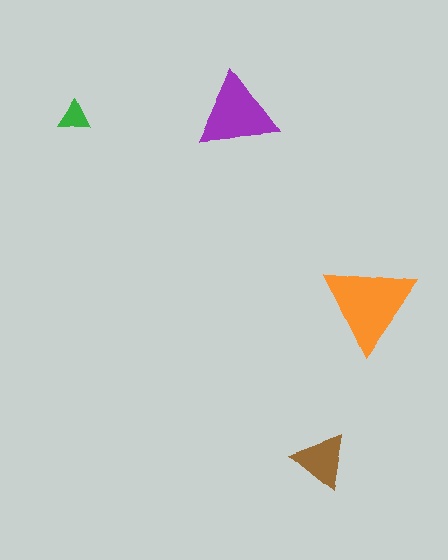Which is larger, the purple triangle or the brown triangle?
The purple one.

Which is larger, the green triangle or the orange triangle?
The orange one.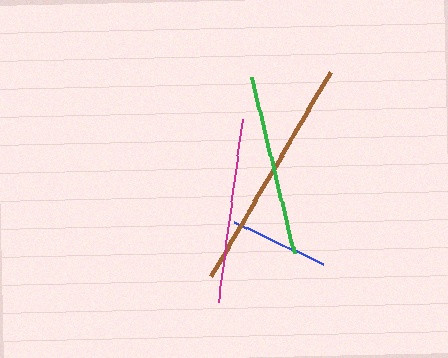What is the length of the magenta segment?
The magenta segment is approximately 185 pixels long.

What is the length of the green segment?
The green segment is approximately 181 pixels long.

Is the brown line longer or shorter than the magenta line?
The brown line is longer than the magenta line.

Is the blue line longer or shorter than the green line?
The green line is longer than the blue line.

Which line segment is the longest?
The brown line is the longest at approximately 237 pixels.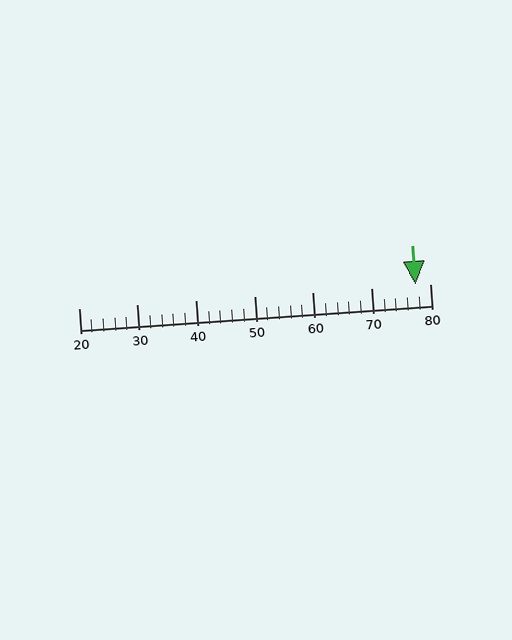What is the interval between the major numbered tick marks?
The major tick marks are spaced 10 units apart.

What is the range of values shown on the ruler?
The ruler shows values from 20 to 80.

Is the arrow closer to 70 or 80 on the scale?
The arrow is closer to 80.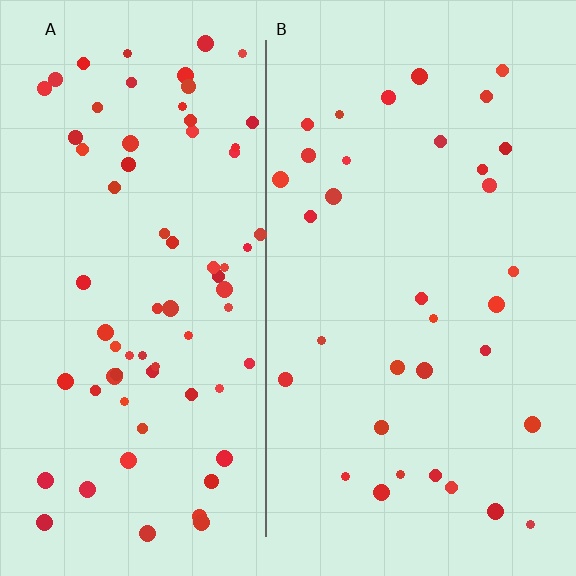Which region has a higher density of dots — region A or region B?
A (the left).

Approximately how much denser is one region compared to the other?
Approximately 2.1× — region A over region B.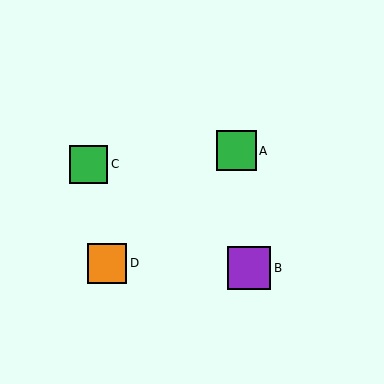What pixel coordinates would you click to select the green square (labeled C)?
Click at (89, 164) to select the green square C.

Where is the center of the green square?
The center of the green square is at (237, 151).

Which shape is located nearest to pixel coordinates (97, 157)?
The green square (labeled C) at (89, 164) is nearest to that location.